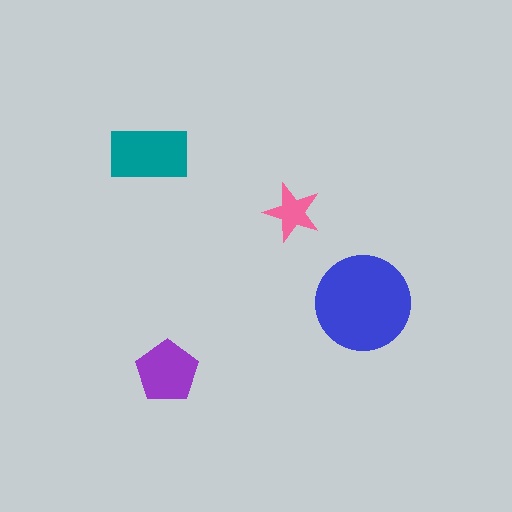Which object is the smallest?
The pink star.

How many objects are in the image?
There are 4 objects in the image.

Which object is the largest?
The blue circle.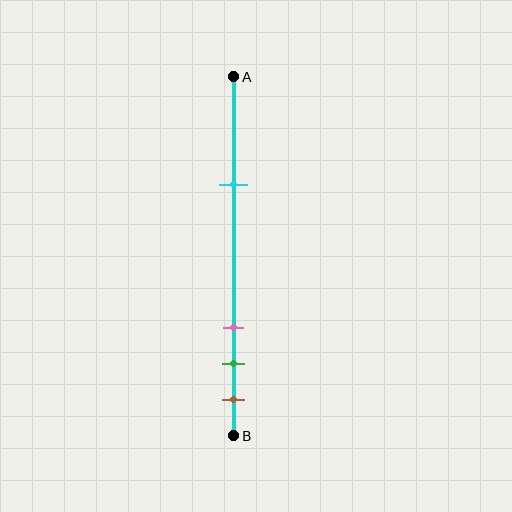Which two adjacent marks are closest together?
The green and brown marks are the closest adjacent pair.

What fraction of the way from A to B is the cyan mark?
The cyan mark is approximately 30% (0.3) of the way from A to B.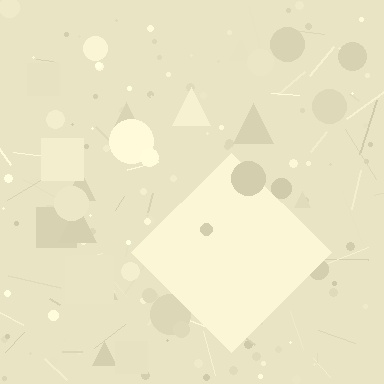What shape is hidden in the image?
A diamond is hidden in the image.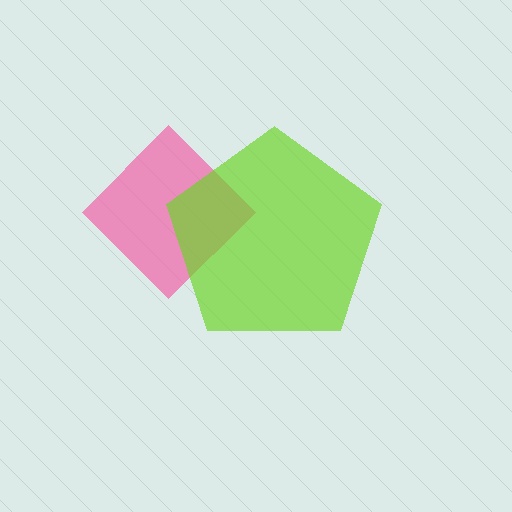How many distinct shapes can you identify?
There are 2 distinct shapes: a pink diamond, a lime pentagon.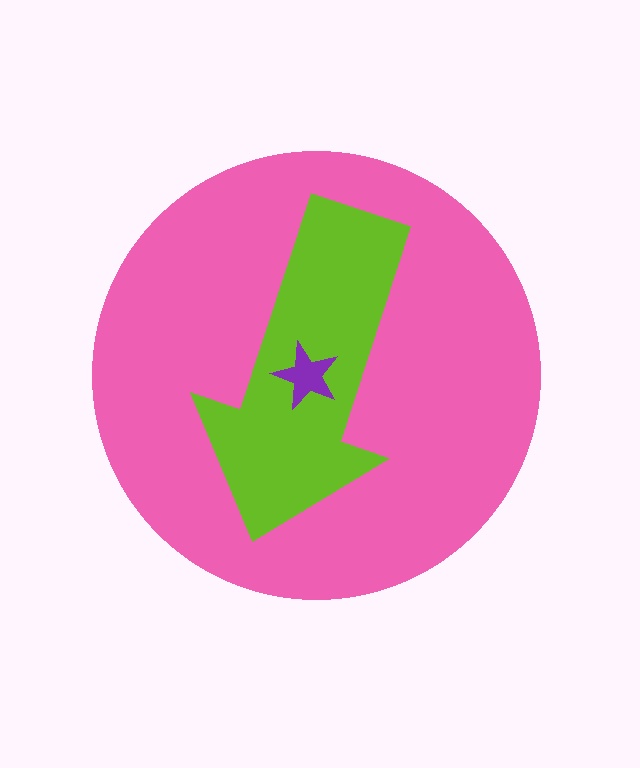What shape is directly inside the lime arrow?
The purple star.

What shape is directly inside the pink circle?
The lime arrow.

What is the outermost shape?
The pink circle.